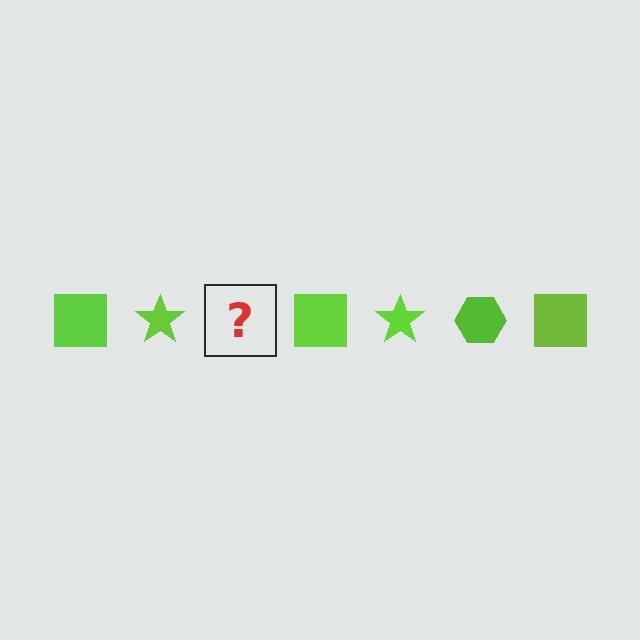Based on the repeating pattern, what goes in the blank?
The blank should be a lime hexagon.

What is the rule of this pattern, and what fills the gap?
The rule is that the pattern cycles through square, star, hexagon shapes in lime. The gap should be filled with a lime hexagon.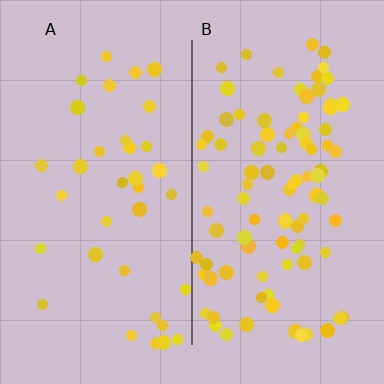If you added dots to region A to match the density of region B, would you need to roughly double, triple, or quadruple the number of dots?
Approximately triple.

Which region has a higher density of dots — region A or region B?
B (the right).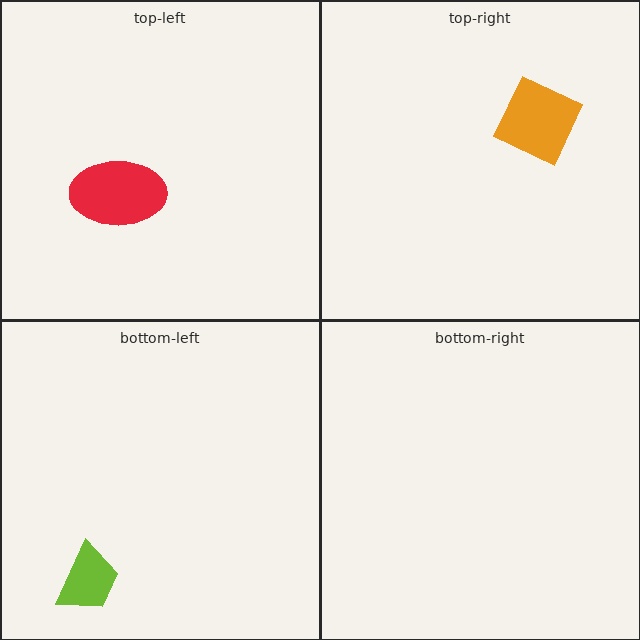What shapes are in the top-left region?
The red ellipse.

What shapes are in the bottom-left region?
The lime trapezoid.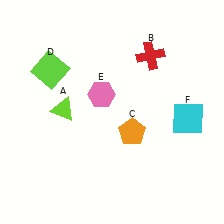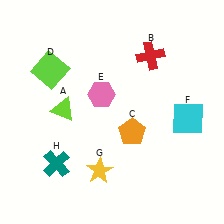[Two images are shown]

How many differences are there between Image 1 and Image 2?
There are 2 differences between the two images.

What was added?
A yellow star (G), a teal cross (H) were added in Image 2.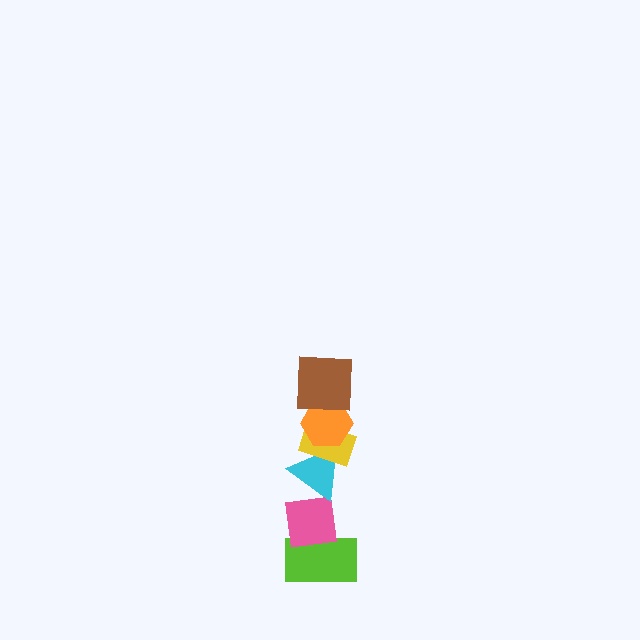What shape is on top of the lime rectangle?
The pink square is on top of the lime rectangle.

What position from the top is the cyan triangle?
The cyan triangle is 4th from the top.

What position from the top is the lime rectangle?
The lime rectangle is 6th from the top.